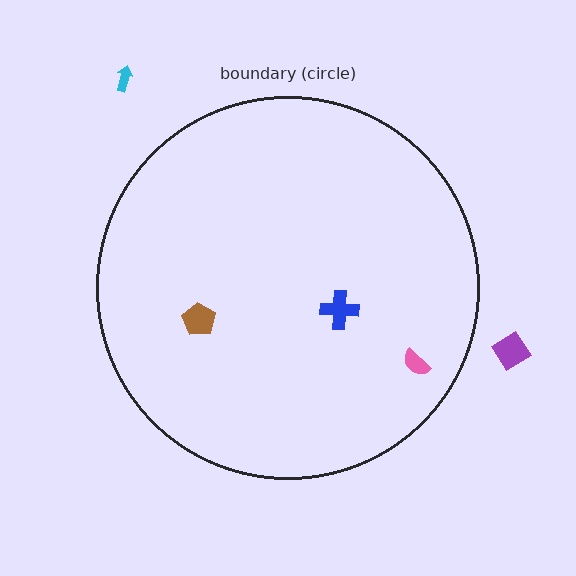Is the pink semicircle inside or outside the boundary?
Inside.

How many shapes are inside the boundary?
3 inside, 2 outside.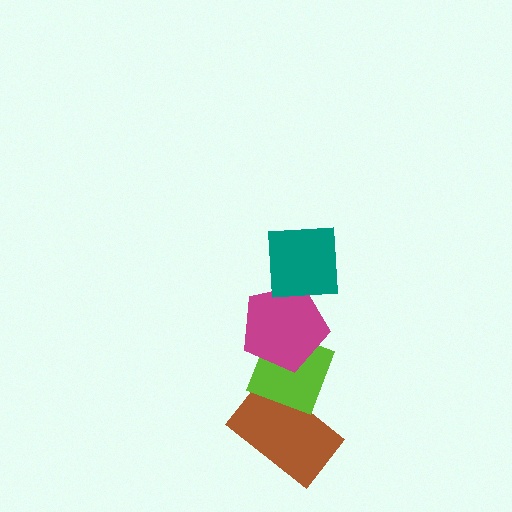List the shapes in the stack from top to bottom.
From top to bottom: the teal square, the magenta pentagon, the lime diamond, the brown rectangle.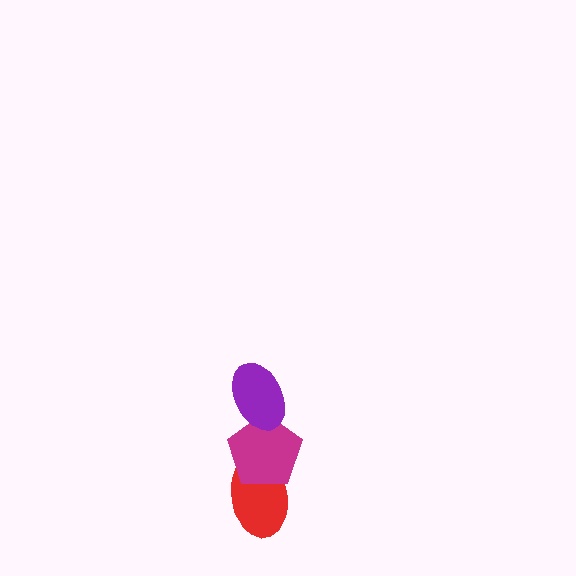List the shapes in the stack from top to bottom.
From top to bottom: the purple ellipse, the magenta pentagon, the red ellipse.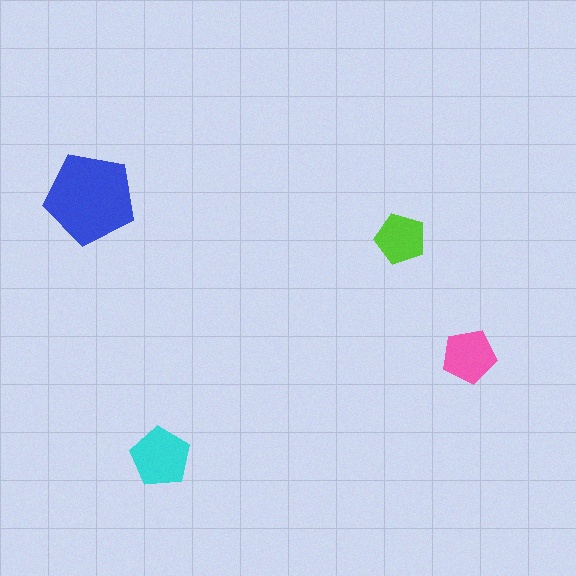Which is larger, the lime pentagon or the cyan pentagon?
The cyan one.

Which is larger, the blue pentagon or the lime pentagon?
The blue one.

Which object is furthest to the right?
The pink pentagon is rightmost.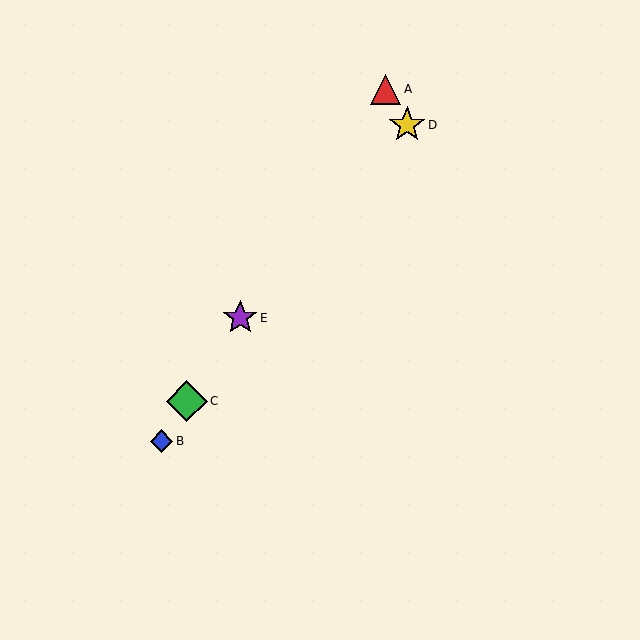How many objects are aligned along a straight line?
4 objects (A, B, C, E) are aligned along a straight line.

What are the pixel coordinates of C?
Object C is at (187, 401).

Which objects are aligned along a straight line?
Objects A, B, C, E are aligned along a straight line.